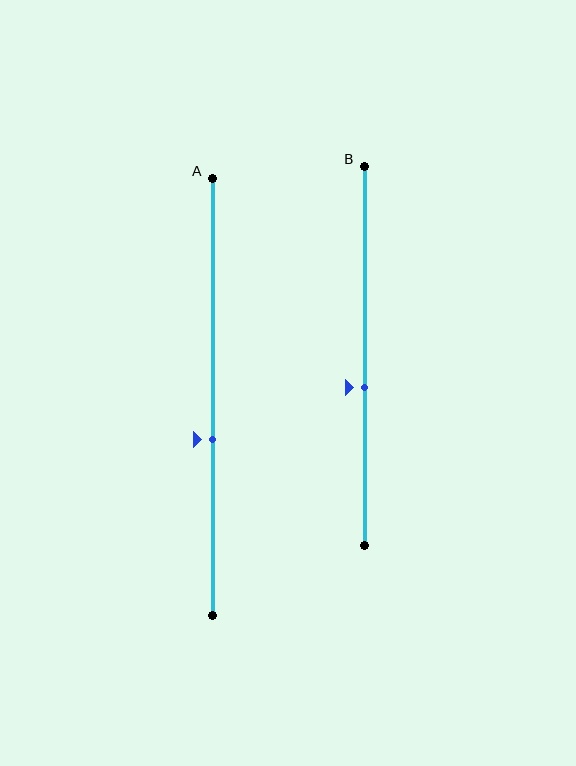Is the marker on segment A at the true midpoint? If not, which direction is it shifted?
No, the marker on segment A is shifted downward by about 10% of the segment length.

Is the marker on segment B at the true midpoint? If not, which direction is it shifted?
No, the marker on segment B is shifted downward by about 8% of the segment length.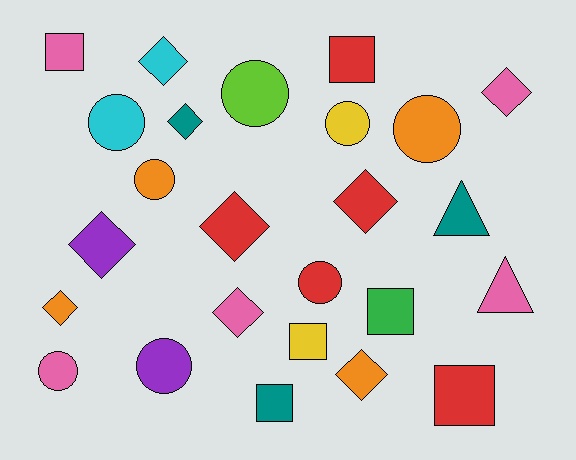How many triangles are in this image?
There are 2 triangles.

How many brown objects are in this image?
There are no brown objects.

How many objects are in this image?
There are 25 objects.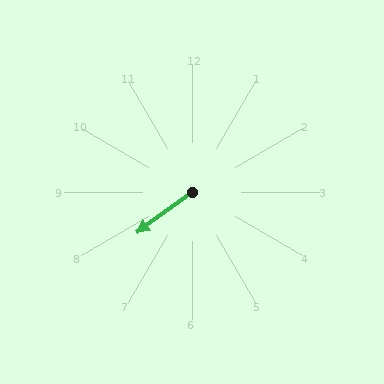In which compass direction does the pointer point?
Southwest.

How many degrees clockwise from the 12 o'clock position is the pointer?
Approximately 234 degrees.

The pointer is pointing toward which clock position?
Roughly 8 o'clock.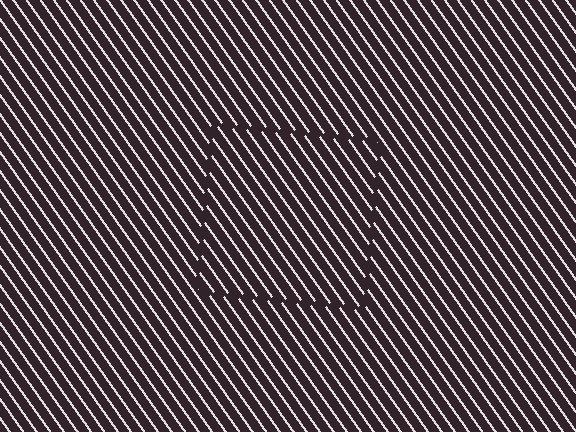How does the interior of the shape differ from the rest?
The interior of the shape contains the same grating, shifted by half a period — the contour is defined by the phase discontinuity where line-ends from the inner and outer gratings abut.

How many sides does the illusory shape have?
4 sides — the line-ends trace a square.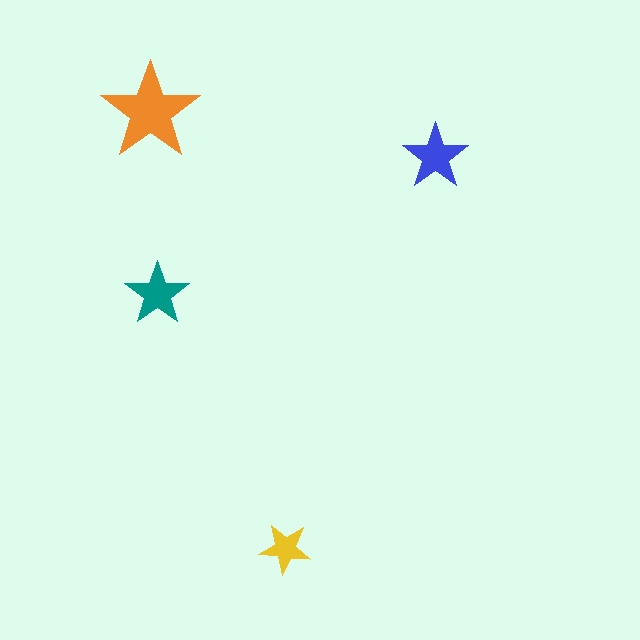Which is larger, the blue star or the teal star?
The blue one.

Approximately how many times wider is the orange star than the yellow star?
About 2 times wider.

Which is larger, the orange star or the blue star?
The orange one.